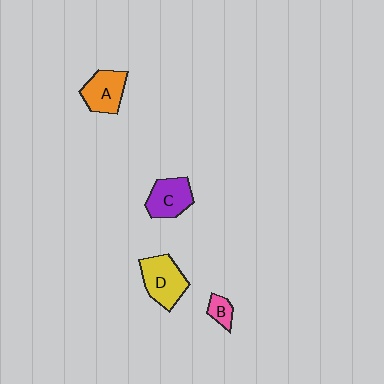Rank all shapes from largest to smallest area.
From largest to smallest: D (yellow), A (orange), C (purple), B (pink).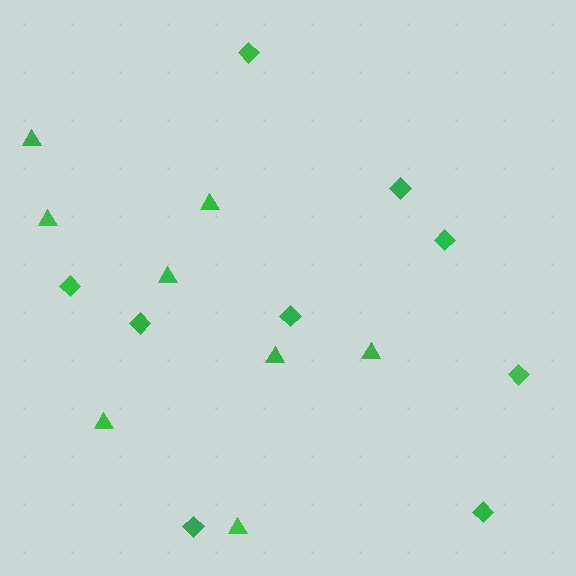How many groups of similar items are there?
There are 2 groups: one group of diamonds (9) and one group of triangles (8).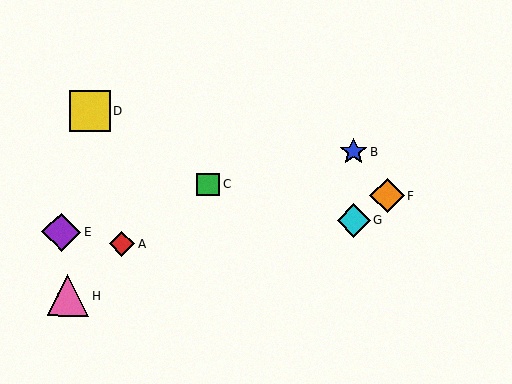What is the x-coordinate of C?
Object C is at x≈208.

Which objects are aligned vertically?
Objects B, G are aligned vertically.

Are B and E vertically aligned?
No, B is at x≈354 and E is at x≈61.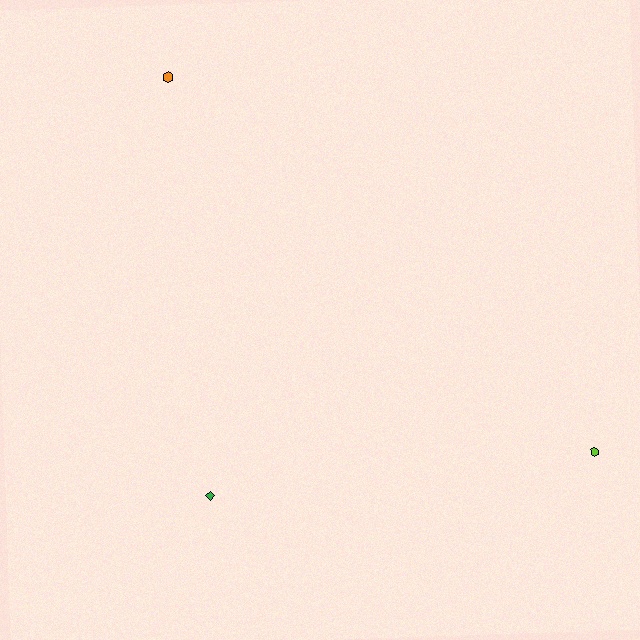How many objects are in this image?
There are 3 objects.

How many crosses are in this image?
There are no crosses.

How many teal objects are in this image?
There are no teal objects.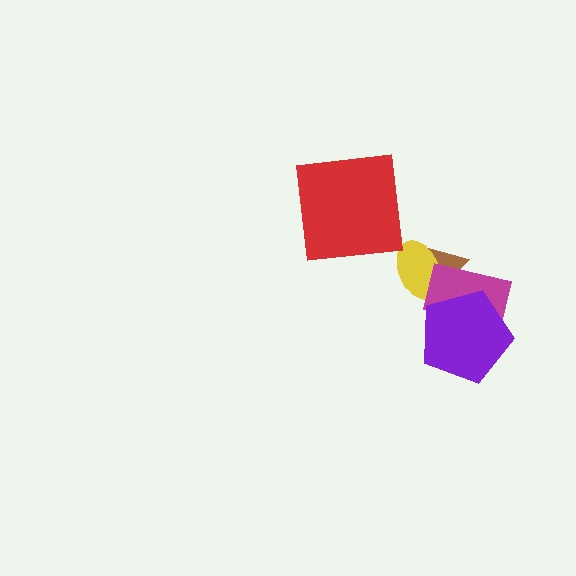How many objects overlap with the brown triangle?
2 objects overlap with the brown triangle.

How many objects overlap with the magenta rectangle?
3 objects overlap with the magenta rectangle.